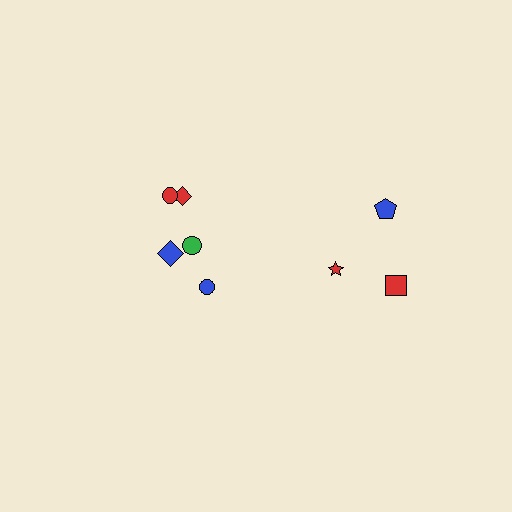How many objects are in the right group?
There are 3 objects.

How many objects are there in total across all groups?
There are 8 objects.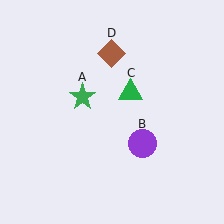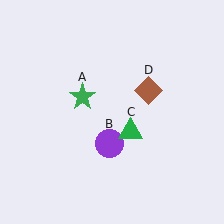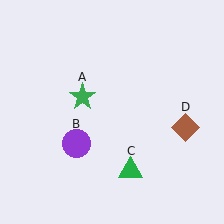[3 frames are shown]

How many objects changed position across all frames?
3 objects changed position: purple circle (object B), green triangle (object C), brown diamond (object D).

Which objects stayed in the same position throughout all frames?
Green star (object A) remained stationary.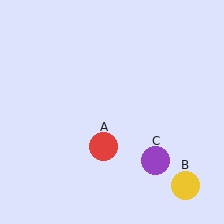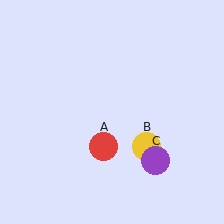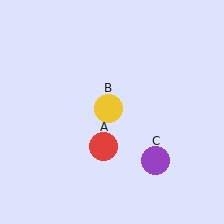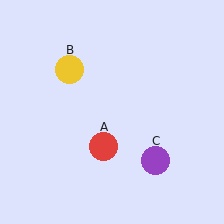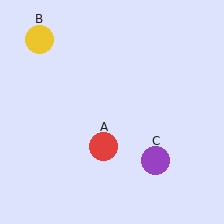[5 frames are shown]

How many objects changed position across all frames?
1 object changed position: yellow circle (object B).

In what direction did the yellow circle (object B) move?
The yellow circle (object B) moved up and to the left.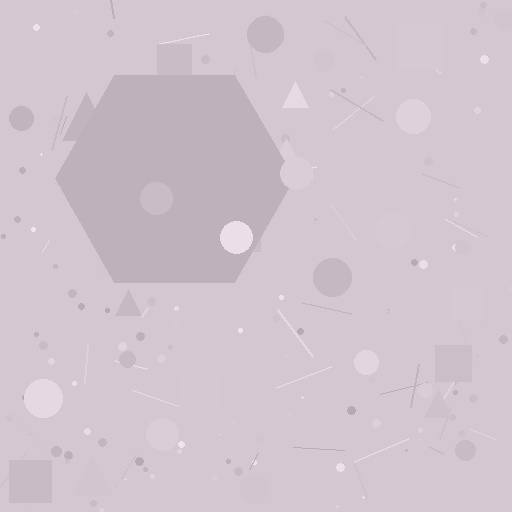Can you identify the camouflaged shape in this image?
The camouflaged shape is a hexagon.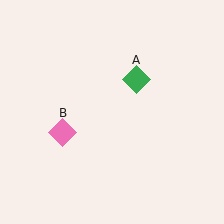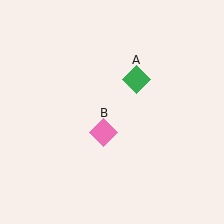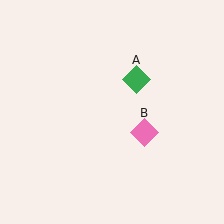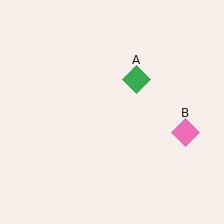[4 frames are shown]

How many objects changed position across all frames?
1 object changed position: pink diamond (object B).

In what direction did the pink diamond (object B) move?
The pink diamond (object B) moved right.